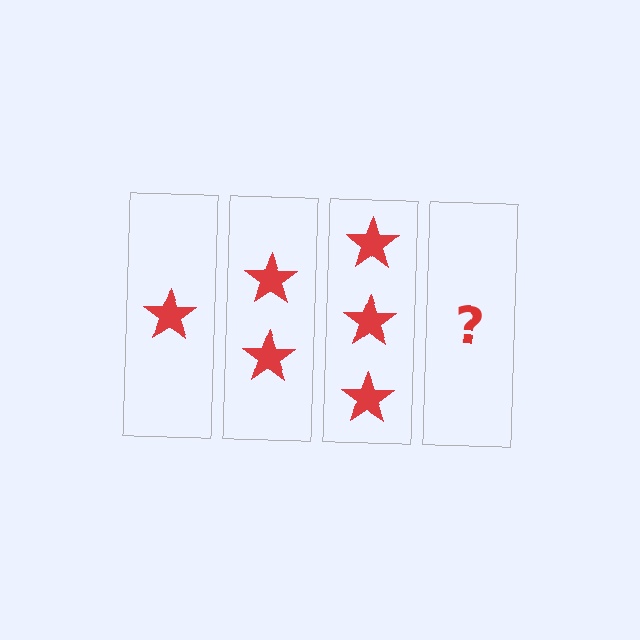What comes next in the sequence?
The next element should be 4 stars.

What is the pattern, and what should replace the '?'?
The pattern is that each step adds one more star. The '?' should be 4 stars.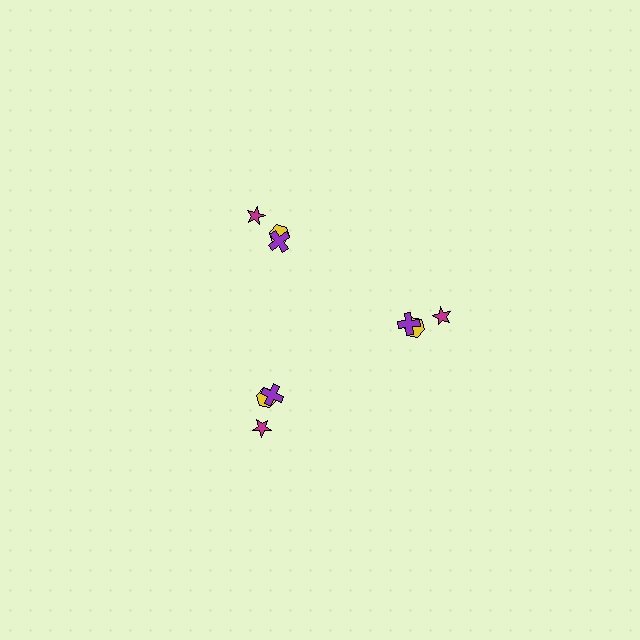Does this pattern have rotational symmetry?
Yes, this pattern has 3-fold rotational symmetry. It looks the same after rotating 120 degrees around the center.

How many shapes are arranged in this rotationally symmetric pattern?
There are 9 shapes, arranged in 3 groups of 3.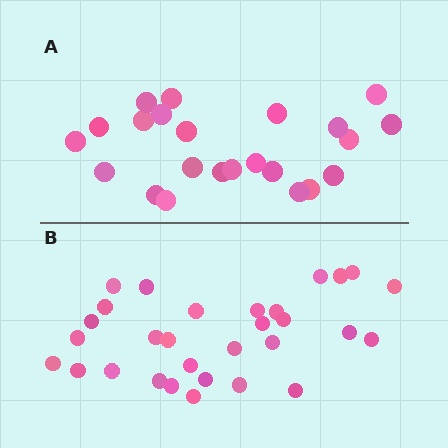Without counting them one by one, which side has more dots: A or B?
Region B (the bottom region) has more dots.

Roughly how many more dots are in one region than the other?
Region B has roughly 8 or so more dots than region A.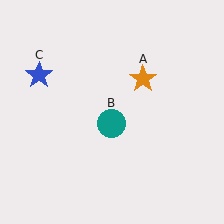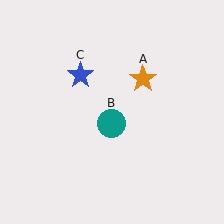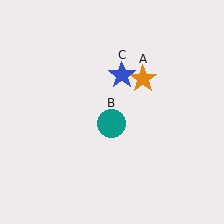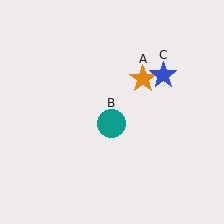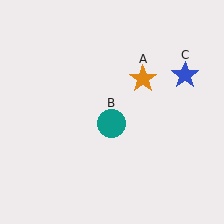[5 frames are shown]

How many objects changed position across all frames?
1 object changed position: blue star (object C).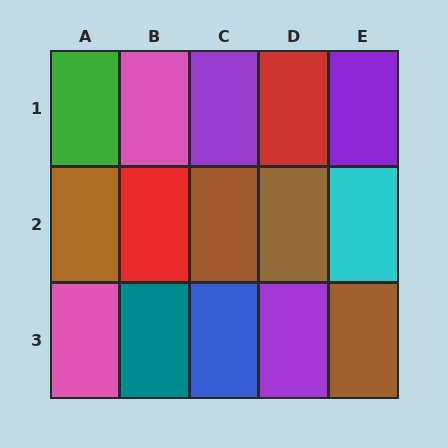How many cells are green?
1 cell is green.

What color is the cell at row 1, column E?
Purple.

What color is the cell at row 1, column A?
Green.